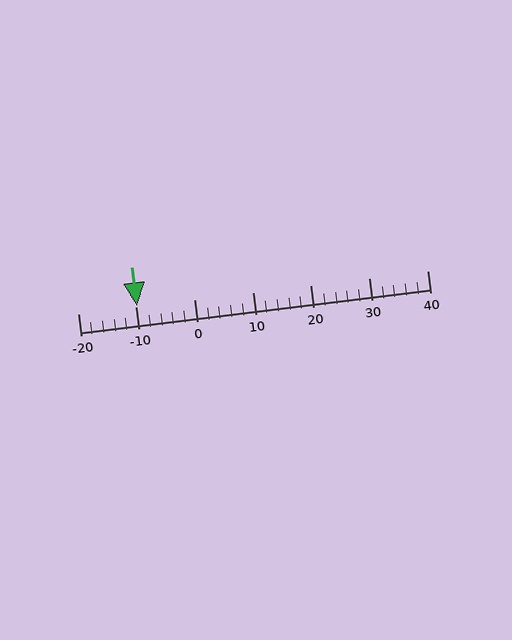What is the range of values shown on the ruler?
The ruler shows values from -20 to 40.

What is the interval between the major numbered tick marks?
The major tick marks are spaced 10 units apart.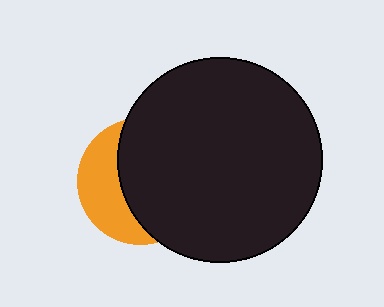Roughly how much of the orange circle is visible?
A small part of it is visible (roughly 36%).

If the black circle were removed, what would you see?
You would see the complete orange circle.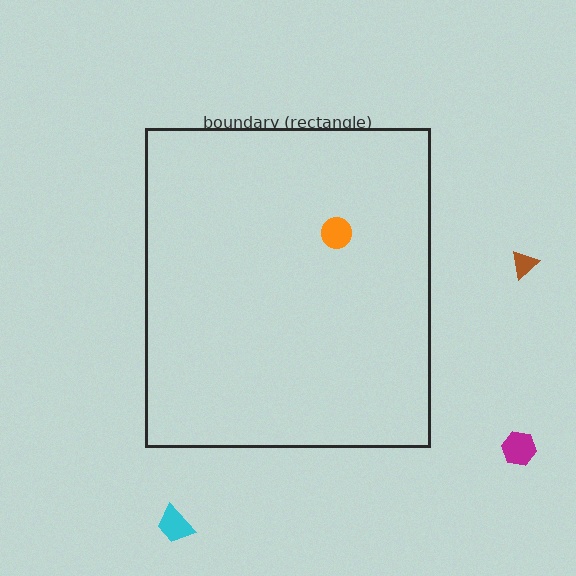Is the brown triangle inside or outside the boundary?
Outside.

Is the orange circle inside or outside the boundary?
Inside.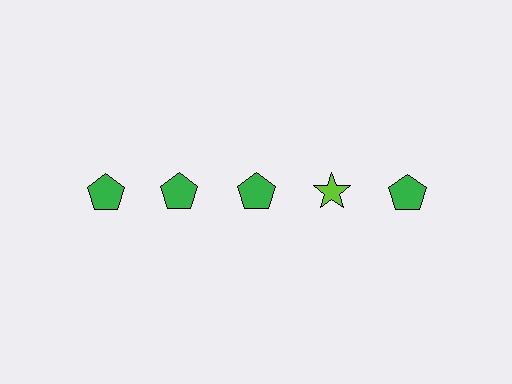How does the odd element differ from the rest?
It differs in both color (lime instead of green) and shape (star instead of pentagon).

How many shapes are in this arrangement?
There are 5 shapes arranged in a grid pattern.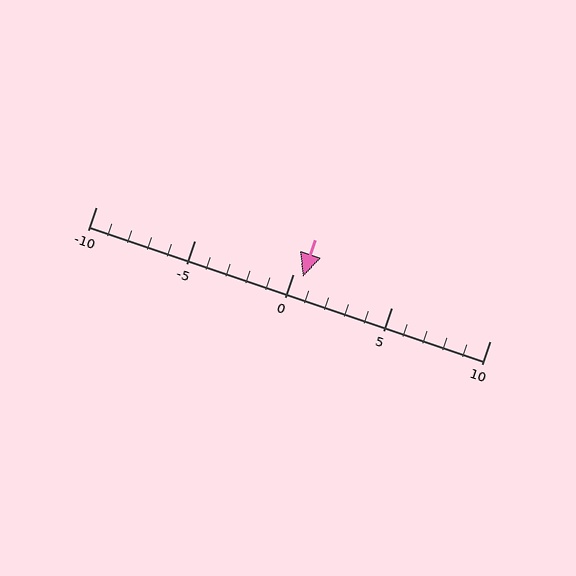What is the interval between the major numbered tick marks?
The major tick marks are spaced 5 units apart.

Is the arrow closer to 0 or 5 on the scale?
The arrow is closer to 0.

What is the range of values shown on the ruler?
The ruler shows values from -10 to 10.